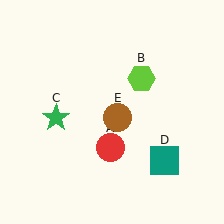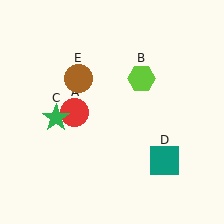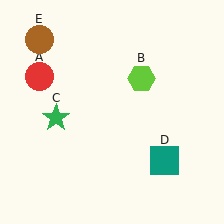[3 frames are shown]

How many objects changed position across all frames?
2 objects changed position: red circle (object A), brown circle (object E).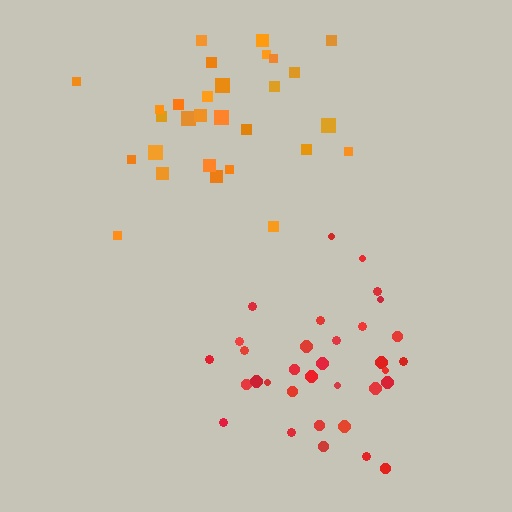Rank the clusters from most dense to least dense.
red, orange.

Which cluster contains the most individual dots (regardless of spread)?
Red (33).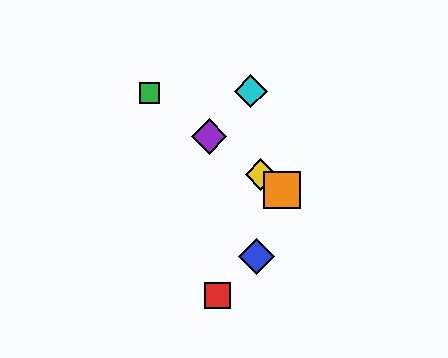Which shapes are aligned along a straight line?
The green square, the yellow diamond, the purple diamond, the orange square are aligned along a straight line.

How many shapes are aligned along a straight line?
4 shapes (the green square, the yellow diamond, the purple diamond, the orange square) are aligned along a straight line.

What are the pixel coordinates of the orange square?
The orange square is at (282, 190).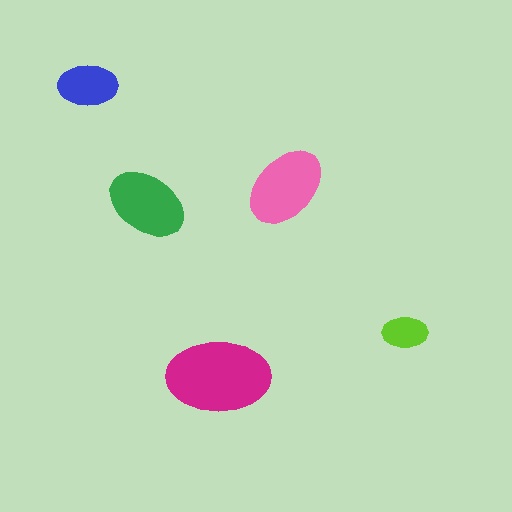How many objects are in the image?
There are 5 objects in the image.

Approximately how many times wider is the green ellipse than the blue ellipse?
About 1.5 times wider.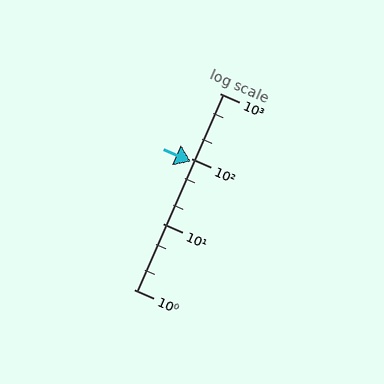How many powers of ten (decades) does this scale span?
The scale spans 3 decades, from 1 to 1000.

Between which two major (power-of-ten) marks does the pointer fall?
The pointer is between 10 and 100.